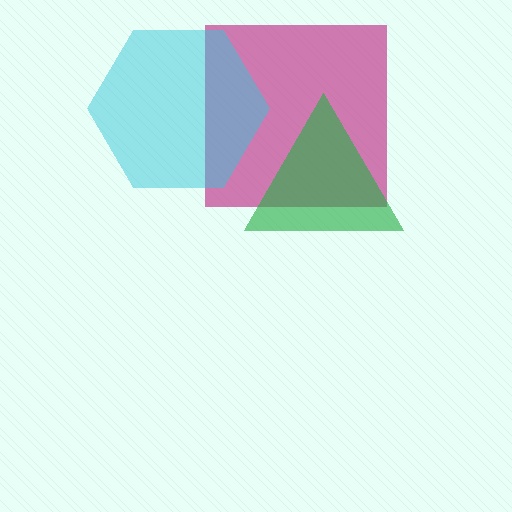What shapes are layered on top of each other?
The layered shapes are: a magenta square, a cyan hexagon, a green triangle.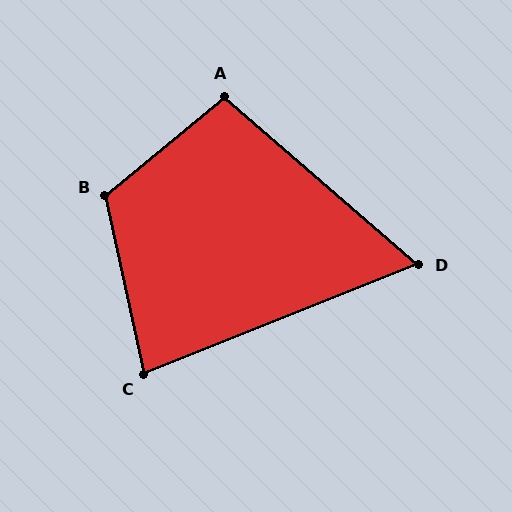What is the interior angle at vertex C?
Approximately 81 degrees (acute).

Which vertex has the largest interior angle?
B, at approximately 117 degrees.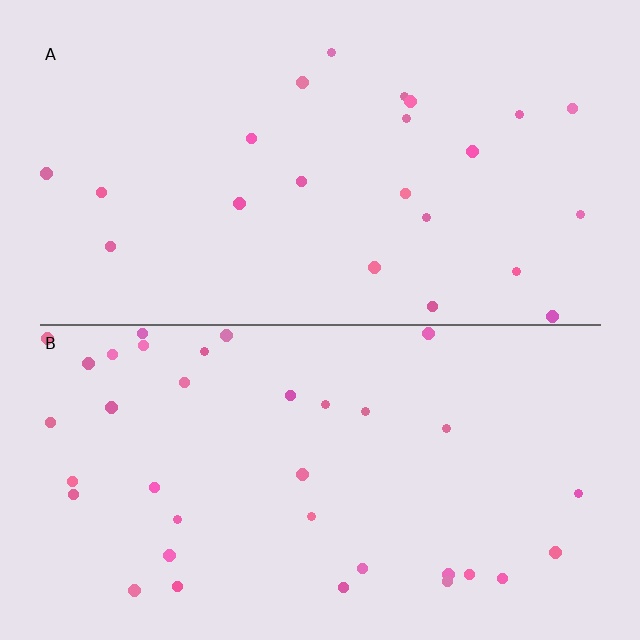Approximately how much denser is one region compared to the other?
Approximately 1.6× — region B over region A.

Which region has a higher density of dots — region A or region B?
B (the bottom).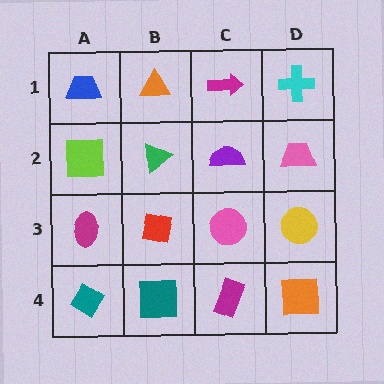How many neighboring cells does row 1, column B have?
3.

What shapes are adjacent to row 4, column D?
A yellow circle (row 3, column D), a magenta rectangle (row 4, column C).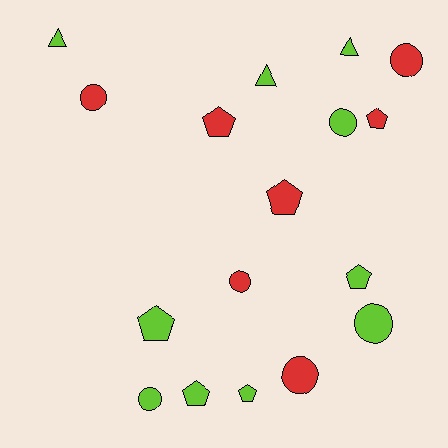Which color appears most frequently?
Lime, with 10 objects.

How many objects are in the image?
There are 17 objects.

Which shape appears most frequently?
Circle, with 7 objects.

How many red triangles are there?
There are no red triangles.